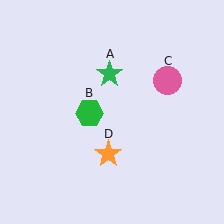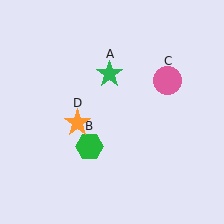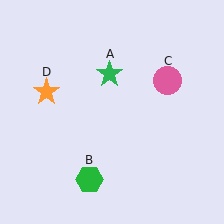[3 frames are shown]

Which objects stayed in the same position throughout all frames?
Green star (object A) and pink circle (object C) remained stationary.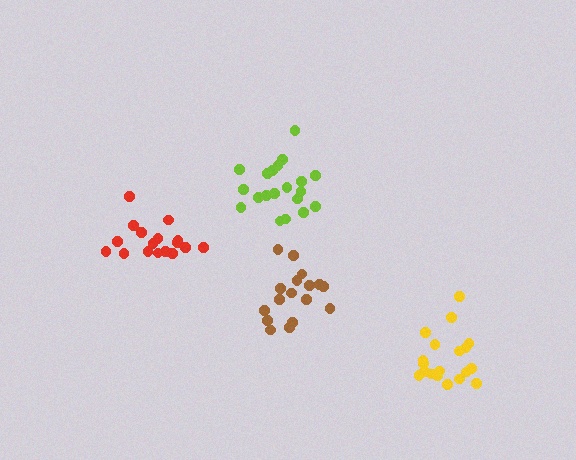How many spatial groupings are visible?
There are 4 spatial groupings.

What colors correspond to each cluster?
The clusters are colored: lime, yellow, red, brown.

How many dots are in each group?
Group 1: 20 dots, Group 2: 19 dots, Group 3: 17 dots, Group 4: 18 dots (74 total).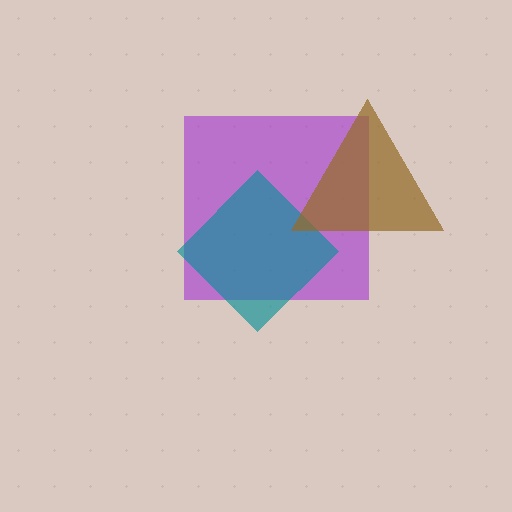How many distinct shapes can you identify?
There are 3 distinct shapes: a purple square, a teal diamond, a brown triangle.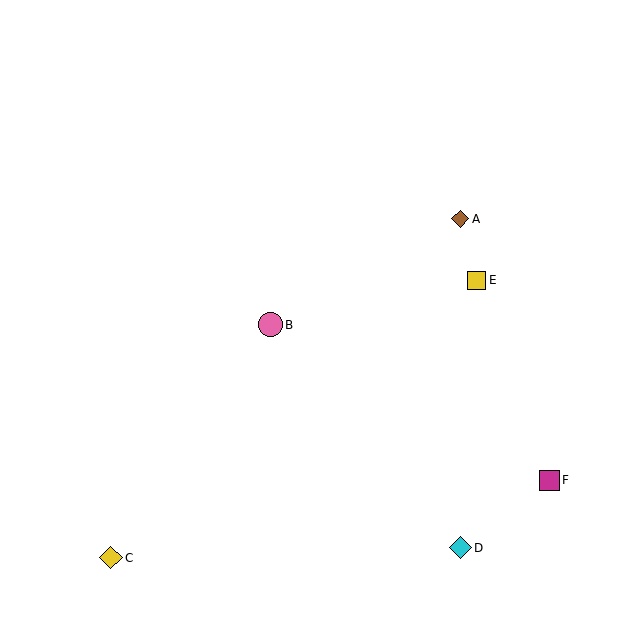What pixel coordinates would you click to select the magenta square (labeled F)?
Click at (549, 480) to select the magenta square F.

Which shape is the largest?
The pink circle (labeled B) is the largest.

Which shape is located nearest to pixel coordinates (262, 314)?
The pink circle (labeled B) at (270, 325) is nearest to that location.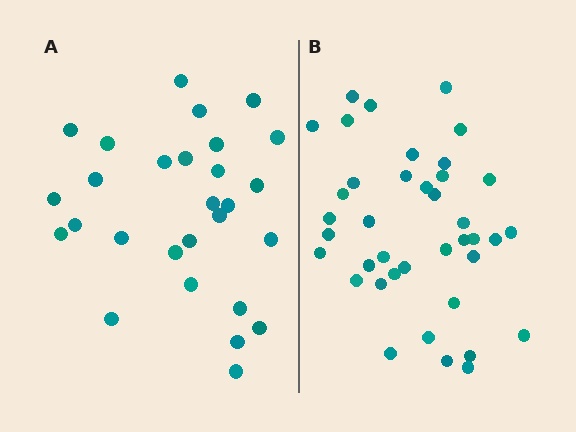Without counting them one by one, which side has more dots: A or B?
Region B (the right region) has more dots.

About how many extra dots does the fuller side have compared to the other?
Region B has roughly 12 or so more dots than region A.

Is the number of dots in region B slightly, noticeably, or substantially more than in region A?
Region B has noticeably more, but not dramatically so. The ratio is roughly 1.4 to 1.